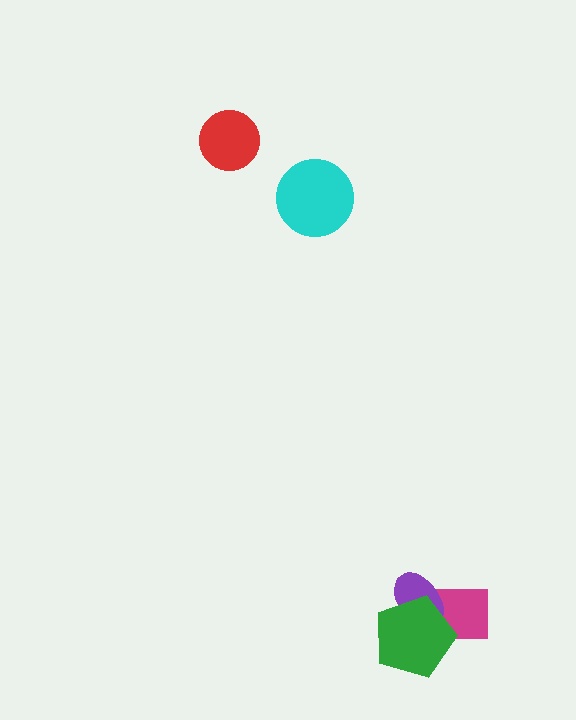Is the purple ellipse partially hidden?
Yes, it is partially covered by another shape.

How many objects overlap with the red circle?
0 objects overlap with the red circle.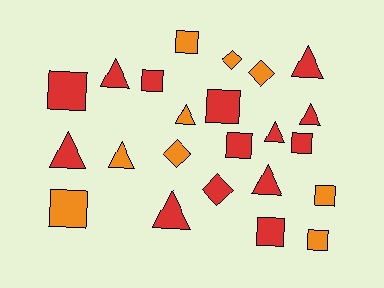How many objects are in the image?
There are 23 objects.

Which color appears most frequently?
Red, with 14 objects.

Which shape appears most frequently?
Square, with 10 objects.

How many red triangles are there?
There are 7 red triangles.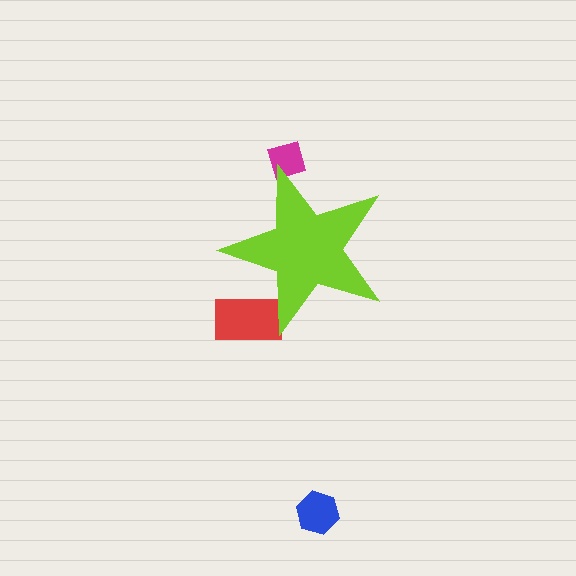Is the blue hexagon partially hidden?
No, the blue hexagon is fully visible.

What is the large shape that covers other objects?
A lime star.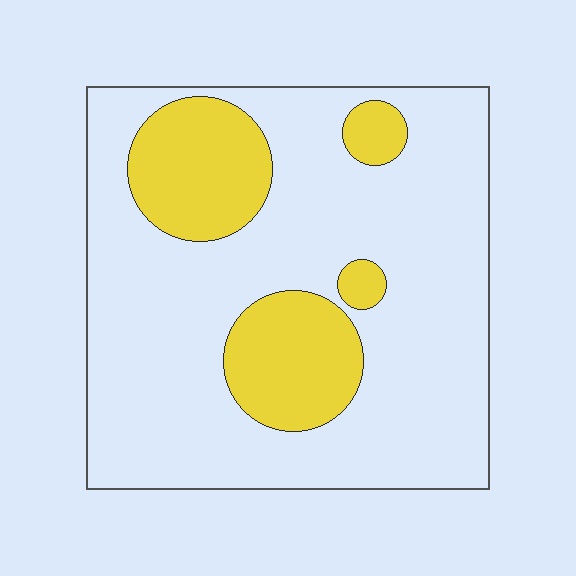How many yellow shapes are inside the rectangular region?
4.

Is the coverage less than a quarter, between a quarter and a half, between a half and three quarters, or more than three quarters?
Less than a quarter.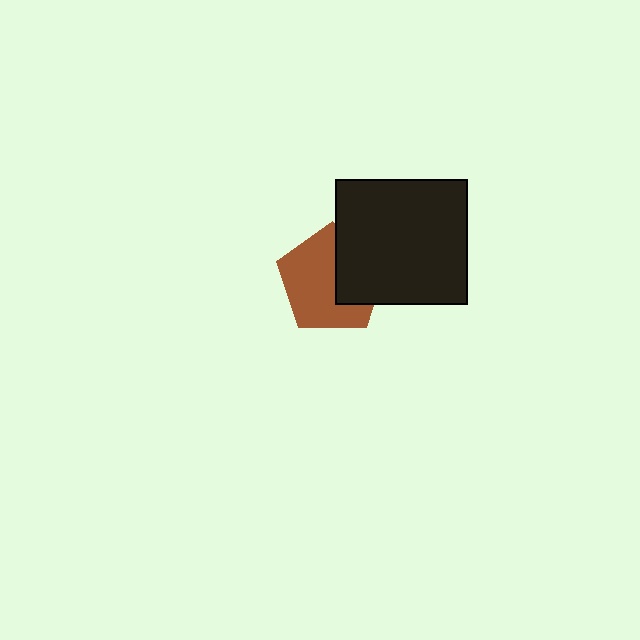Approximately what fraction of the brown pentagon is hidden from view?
Roughly 36% of the brown pentagon is hidden behind the black rectangle.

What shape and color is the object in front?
The object in front is a black rectangle.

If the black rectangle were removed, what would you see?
You would see the complete brown pentagon.